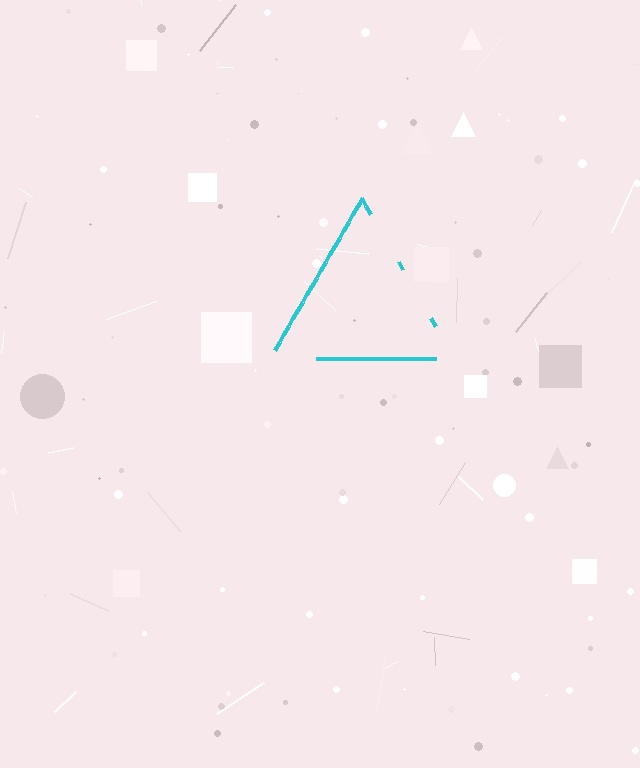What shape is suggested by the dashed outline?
The dashed outline suggests a triangle.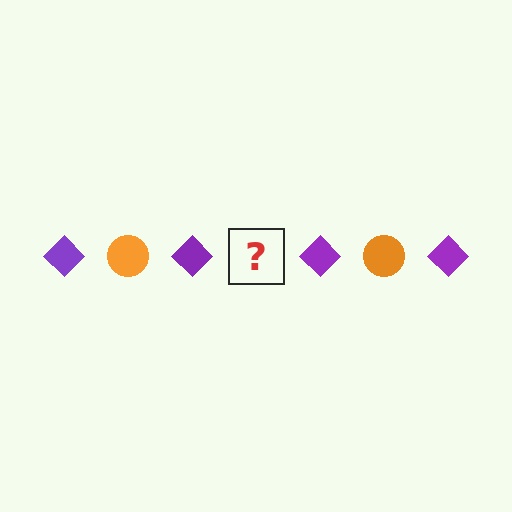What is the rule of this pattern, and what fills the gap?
The rule is that the pattern alternates between purple diamond and orange circle. The gap should be filled with an orange circle.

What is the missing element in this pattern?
The missing element is an orange circle.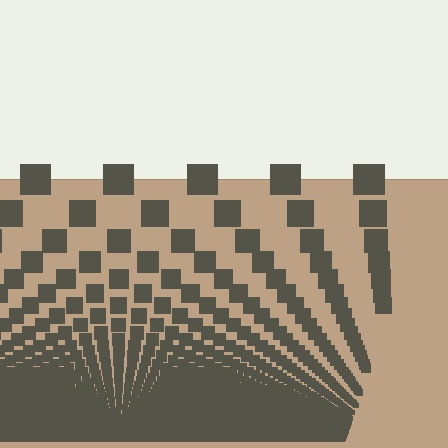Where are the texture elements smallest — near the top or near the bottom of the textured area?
Near the bottom.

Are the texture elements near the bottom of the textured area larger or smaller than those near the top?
Smaller. The gradient is inverted — elements near the bottom are smaller and denser.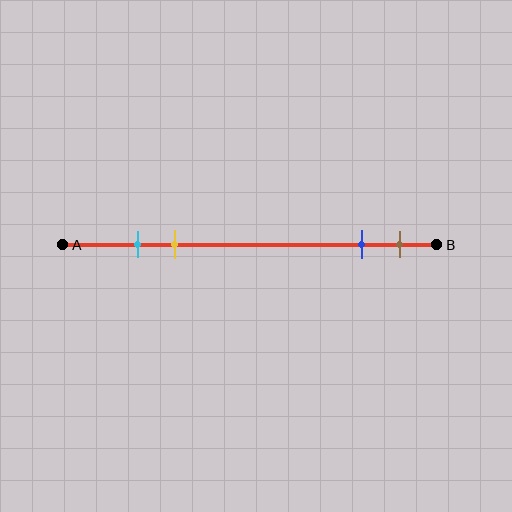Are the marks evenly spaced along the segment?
No, the marks are not evenly spaced.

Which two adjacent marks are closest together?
The cyan and yellow marks are the closest adjacent pair.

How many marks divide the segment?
There are 4 marks dividing the segment.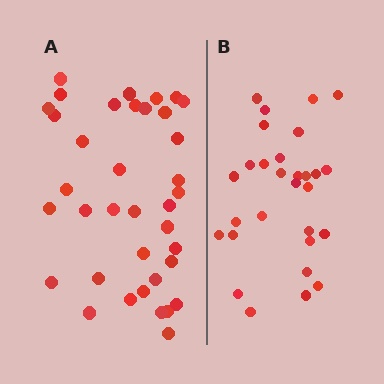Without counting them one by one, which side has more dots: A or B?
Region A (the left region) has more dots.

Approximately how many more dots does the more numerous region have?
Region A has roughly 8 or so more dots than region B.